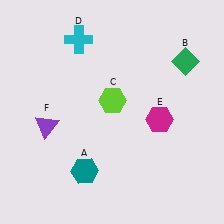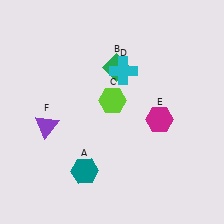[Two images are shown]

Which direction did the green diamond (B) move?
The green diamond (B) moved left.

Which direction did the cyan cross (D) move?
The cyan cross (D) moved right.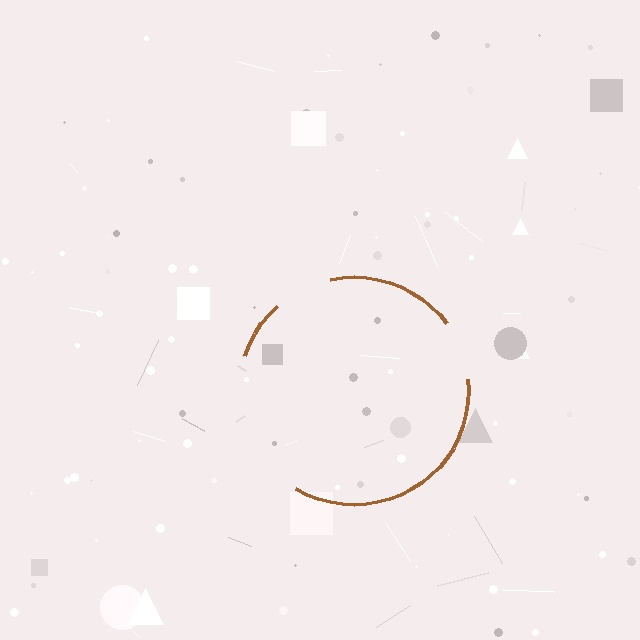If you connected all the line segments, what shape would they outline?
They would outline a circle.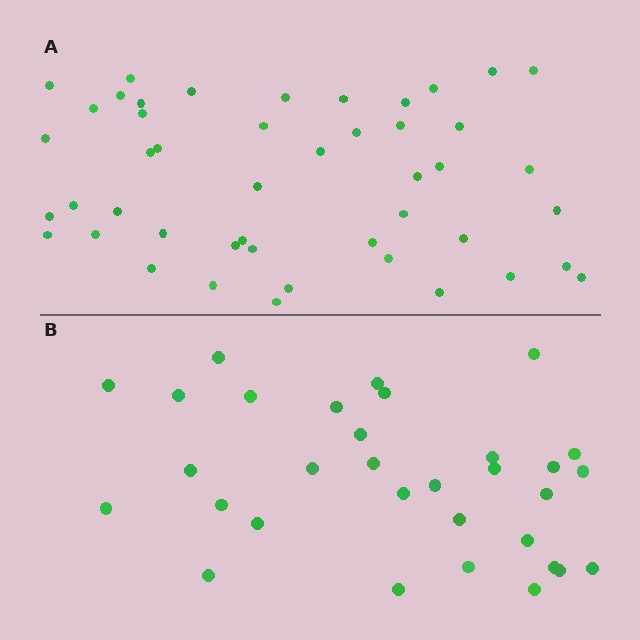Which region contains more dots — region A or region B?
Region A (the top region) has more dots.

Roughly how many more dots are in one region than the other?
Region A has approximately 15 more dots than region B.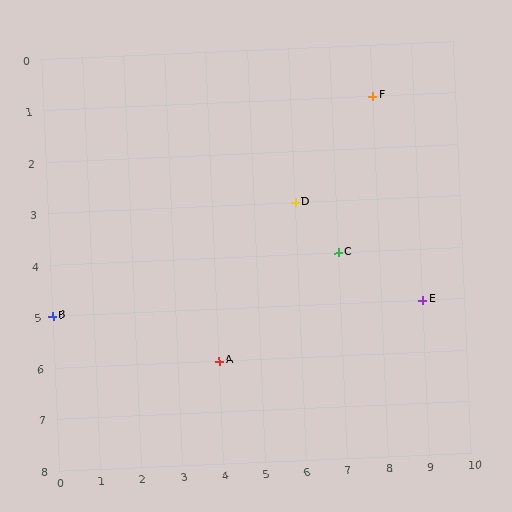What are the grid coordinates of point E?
Point E is at grid coordinates (9, 5).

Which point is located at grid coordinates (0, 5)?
Point B is at (0, 5).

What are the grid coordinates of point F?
Point F is at grid coordinates (8, 1).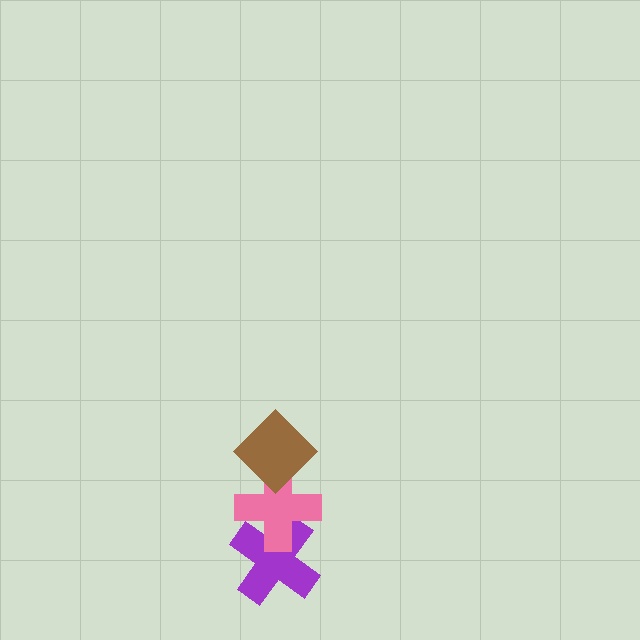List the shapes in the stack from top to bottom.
From top to bottom: the brown diamond, the pink cross, the purple cross.